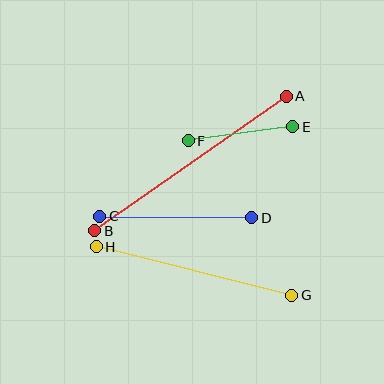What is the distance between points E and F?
The distance is approximately 106 pixels.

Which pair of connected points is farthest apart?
Points A and B are farthest apart.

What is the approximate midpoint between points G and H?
The midpoint is at approximately (194, 271) pixels.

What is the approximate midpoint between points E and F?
The midpoint is at approximately (241, 134) pixels.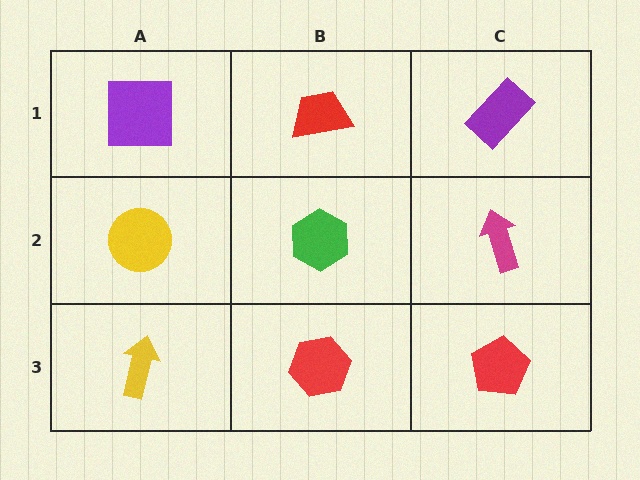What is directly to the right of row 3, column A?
A red hexagon.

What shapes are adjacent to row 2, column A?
A purple square (row 1, column A), a yellow arrow (row 3, column A), a green hexagon (row 2, column B).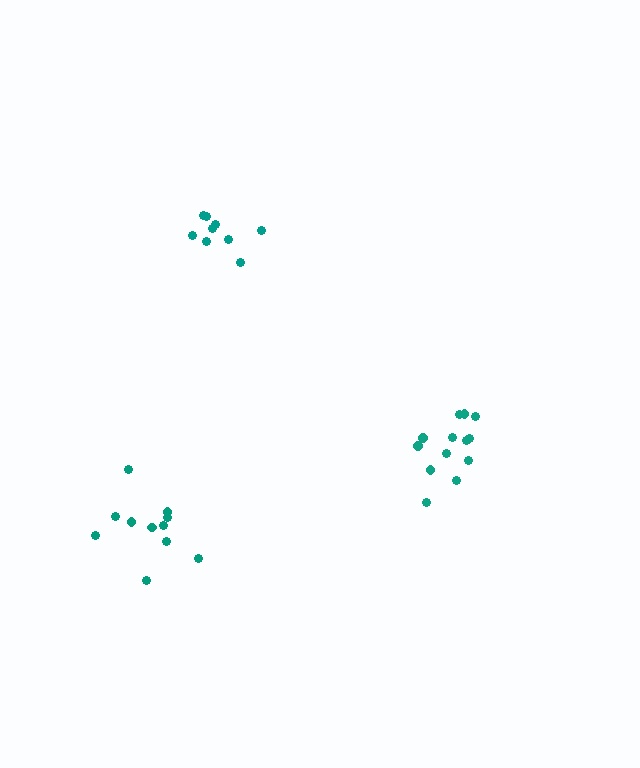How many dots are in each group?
Group 1: 9 dots, Group 2: 11 dots, Group 3: 13 dots (33 total).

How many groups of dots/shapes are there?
There are 3 groups.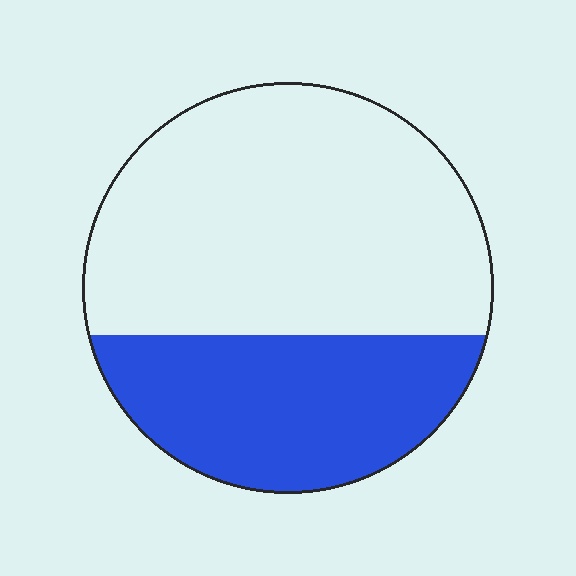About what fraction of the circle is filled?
About three eighths (3/8).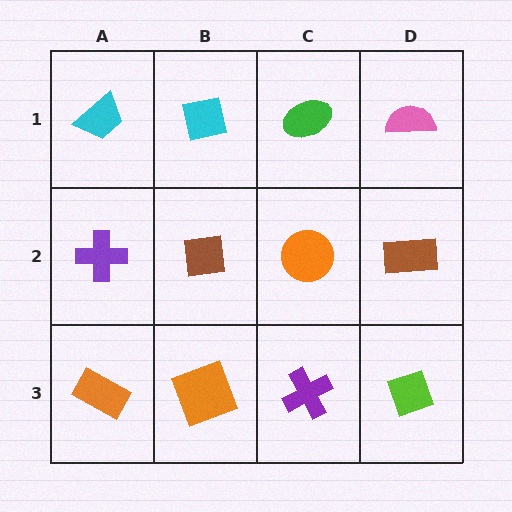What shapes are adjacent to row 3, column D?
A brown rectangle (row 2, column D), a purple cross (row 3, column C).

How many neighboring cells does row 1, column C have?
3.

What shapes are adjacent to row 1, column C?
An orange circle (row 2, column C), a cyan square (row 1, column B), a pink semicircle (row 1, column D).